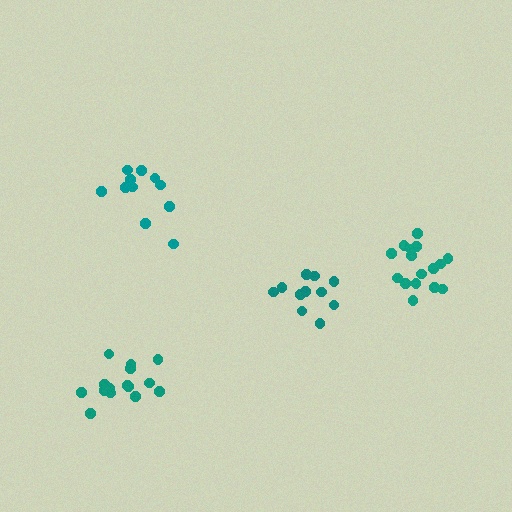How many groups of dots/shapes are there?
There are 4 groups.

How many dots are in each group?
Group 1: 11 dots, Group 2: 11 dots, Group 3: 16 dots, Group 4: 15 dots (53 total).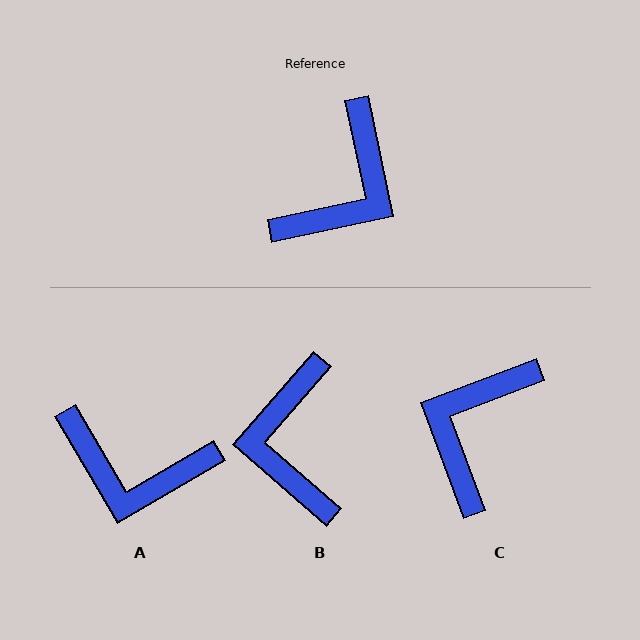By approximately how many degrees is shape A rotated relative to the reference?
Approximately 71 degrees clockwise.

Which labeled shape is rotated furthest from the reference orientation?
C, about 171 degrees away.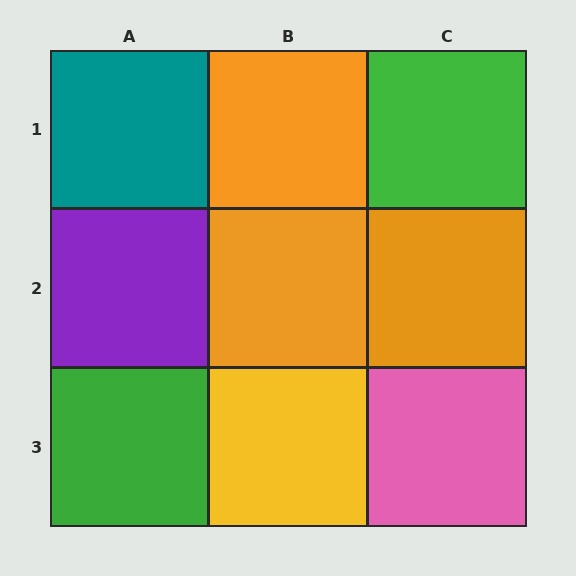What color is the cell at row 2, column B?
Orange.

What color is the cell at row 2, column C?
Orange.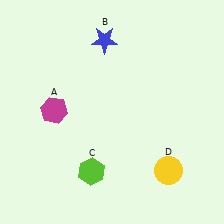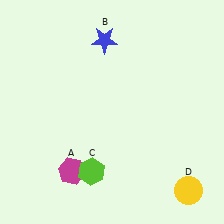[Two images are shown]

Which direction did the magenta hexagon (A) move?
The magenta hexagon (A) moved down.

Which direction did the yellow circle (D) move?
The yellow circle (D) moved down.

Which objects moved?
The objects that moved are: the magenta hexagon (A), the yellow circle (D).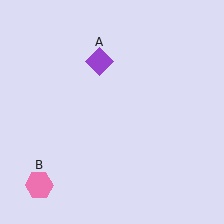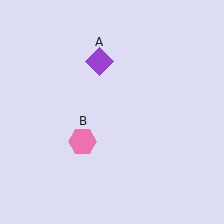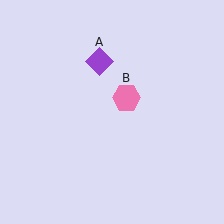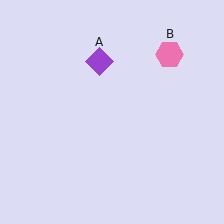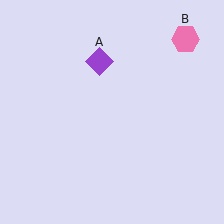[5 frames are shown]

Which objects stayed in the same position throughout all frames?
Purple diamond (object A) remained stationary.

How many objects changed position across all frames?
1 object changed position: pink hexagon (object B).